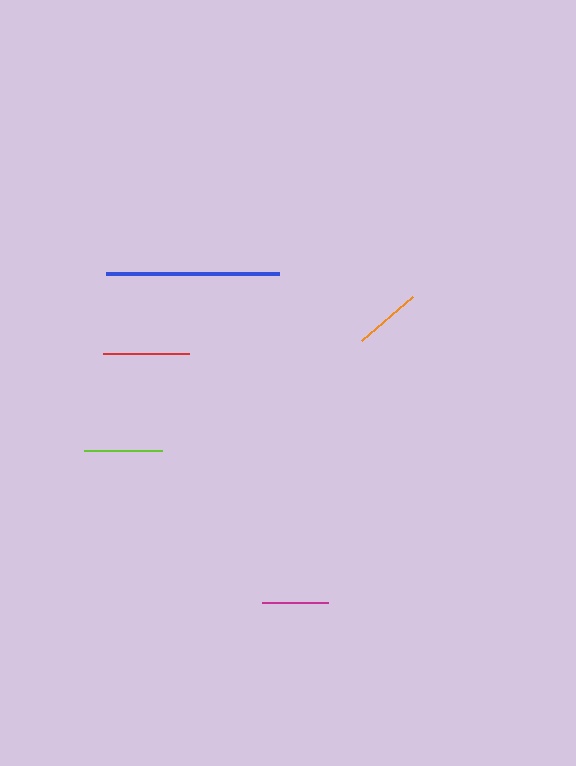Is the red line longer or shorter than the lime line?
The red line is longer than the lime line.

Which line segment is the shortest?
The magenta line is the shortest at approximately 66 pixels.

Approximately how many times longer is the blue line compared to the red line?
The blue line is approximately 2.0 times the length of the red line.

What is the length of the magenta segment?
The magenta segment is approximately 66 pixels long.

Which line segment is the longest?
The blue line is the longest at approximately 173 pixels.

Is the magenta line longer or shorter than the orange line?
The orange line is longer than the magenta line.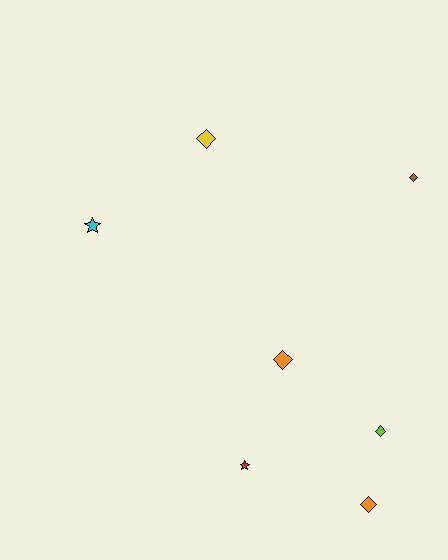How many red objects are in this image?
There is 1 red object.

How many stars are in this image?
There are 2 stars.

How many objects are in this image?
There are 7 objects.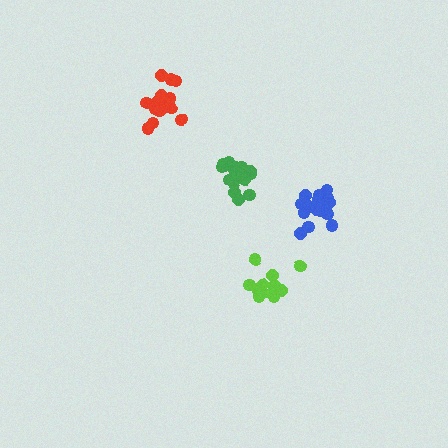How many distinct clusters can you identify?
There are 4 distinct clusters.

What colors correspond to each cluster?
The clusters are colored: red, lime, green, blue.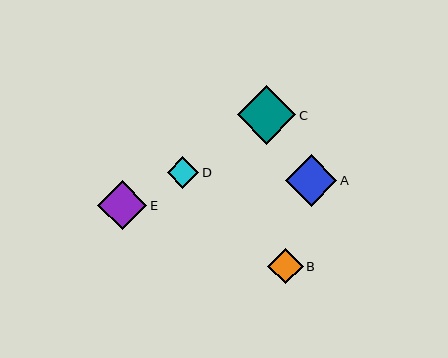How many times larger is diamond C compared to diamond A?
Diamond C is approximately 1.1 times the size of diamond A.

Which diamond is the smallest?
Diamond D is the smallest with a size of approximately 32 pixels.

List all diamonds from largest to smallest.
From largest to smallest: C, A, E, B, D.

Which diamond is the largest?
Diamond C is the largest with a size of approximately 59 pixels.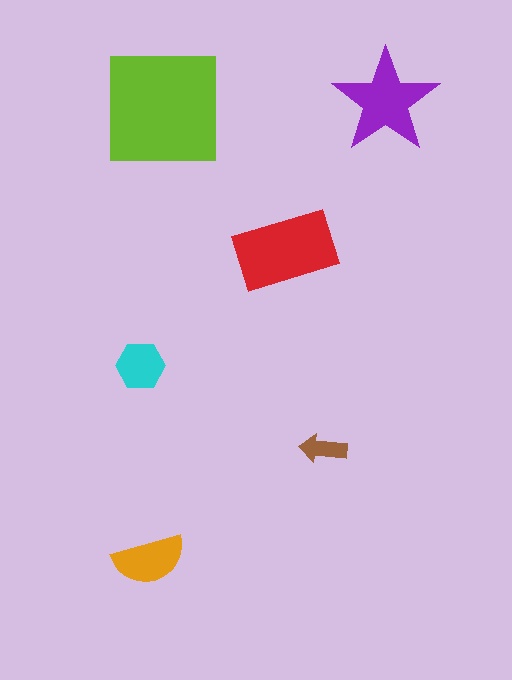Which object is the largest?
The lime square.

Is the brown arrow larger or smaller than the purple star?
Smaller.